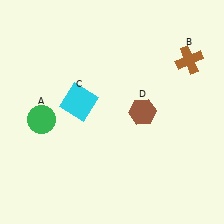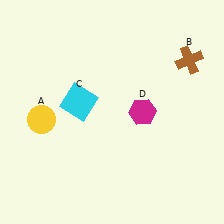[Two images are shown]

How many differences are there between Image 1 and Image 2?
There are 2 differences between the two images.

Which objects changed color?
A changed from green to yellow. D changed from brown to magenta.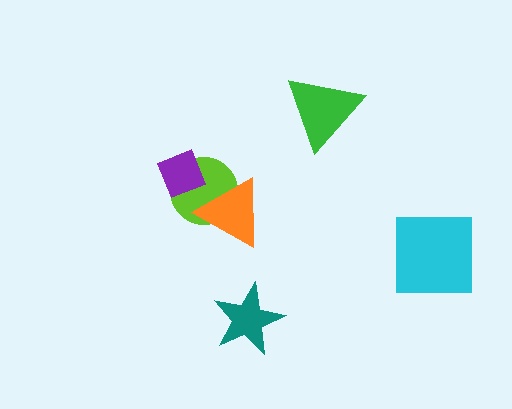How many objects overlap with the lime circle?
2 objects overlap with the lime circle.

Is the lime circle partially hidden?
Yes, it is partially covered by another shape.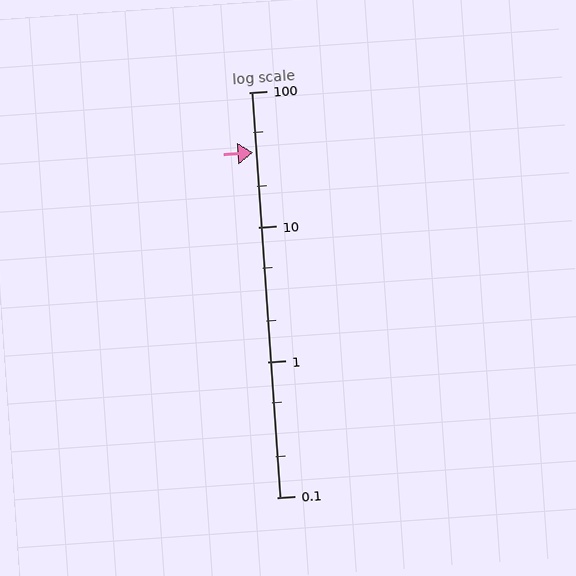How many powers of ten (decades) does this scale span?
The scale spans 3 decades, from 0.1 to 100.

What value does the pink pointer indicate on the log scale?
The pointer indicates approximately 36.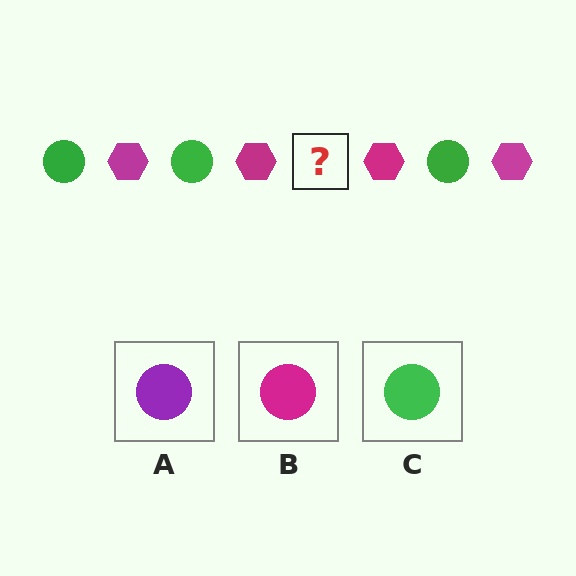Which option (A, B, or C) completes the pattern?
C.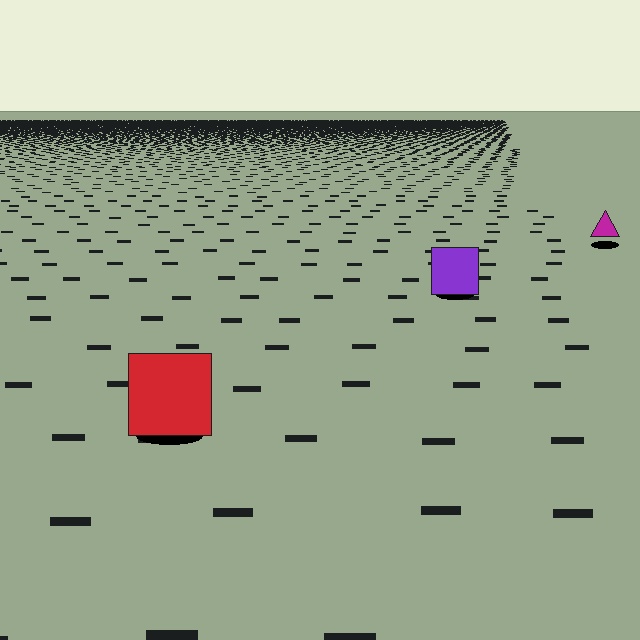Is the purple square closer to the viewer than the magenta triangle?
Yes. The purple square is closer — you can tell from the texture gradient: the ground texture is coarser near it.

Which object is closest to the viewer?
The red square is closest. The texture marks near it are larger and more spread out.